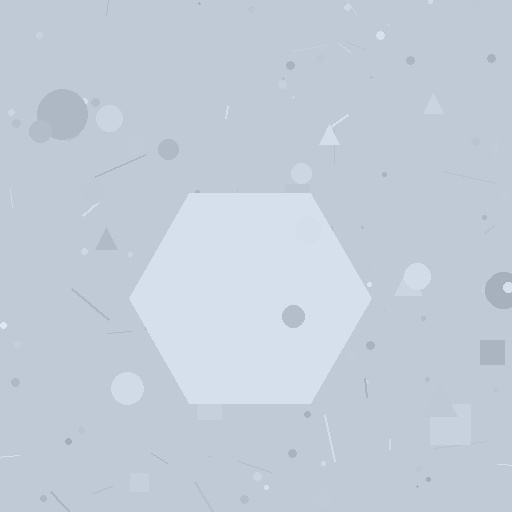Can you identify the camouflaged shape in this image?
The camouflaged shape is a hexagon.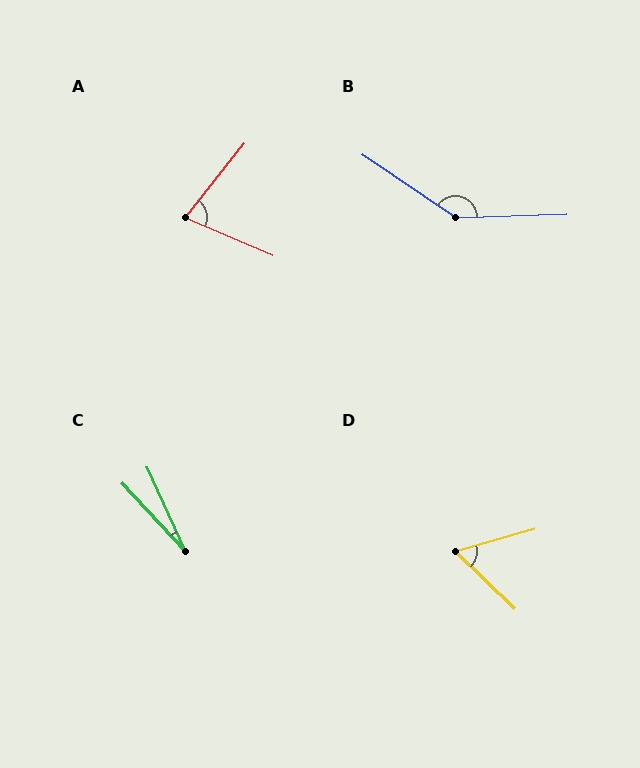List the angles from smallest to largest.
C (18°), D (60°), A (75°), B (144°).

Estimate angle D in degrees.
Approximately 60 degrees.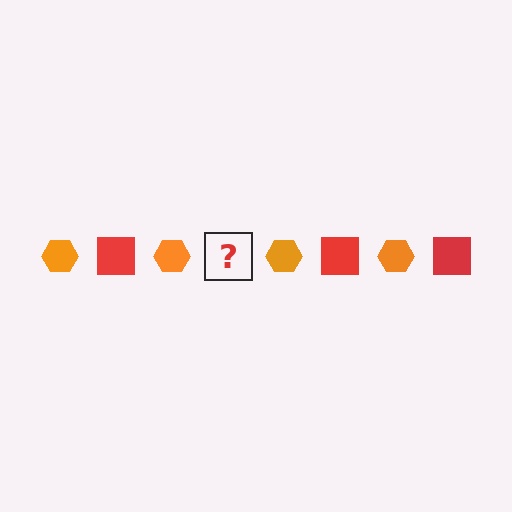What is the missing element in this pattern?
The missing element is a red square.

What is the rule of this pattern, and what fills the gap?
The rule is that the pattern alternates between orange hexagon and red square. The gap should be filled with a red square.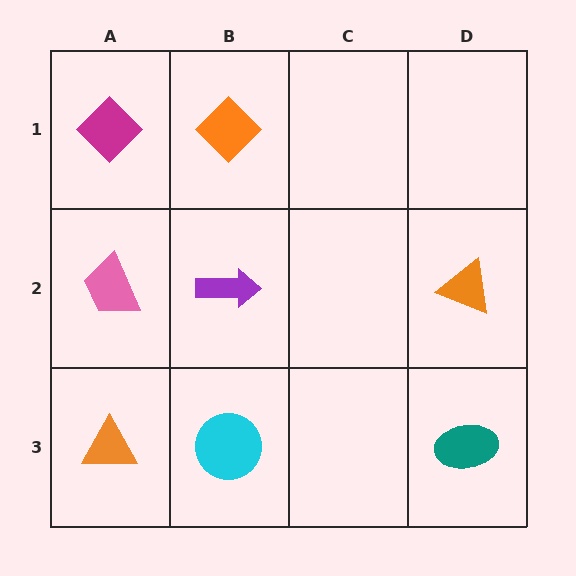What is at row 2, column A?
A pink trapezoid.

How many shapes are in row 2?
3 shapes.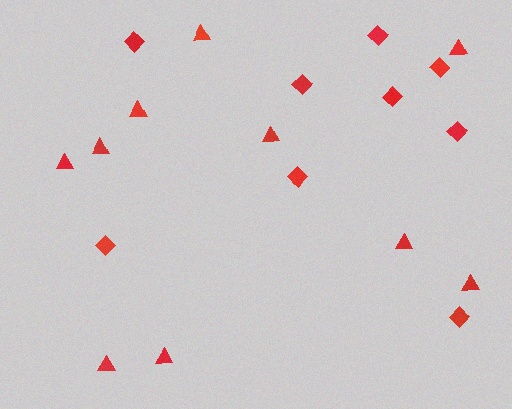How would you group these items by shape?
There are 2 groups: one group of triangles (10) and one group of diamonds (9).